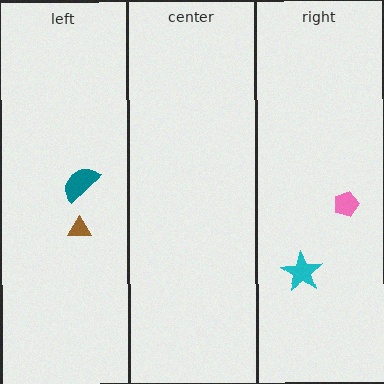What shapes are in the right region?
The cyan star, the pink pentagon.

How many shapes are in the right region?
2.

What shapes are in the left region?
The teal semicircle, the brown triangle.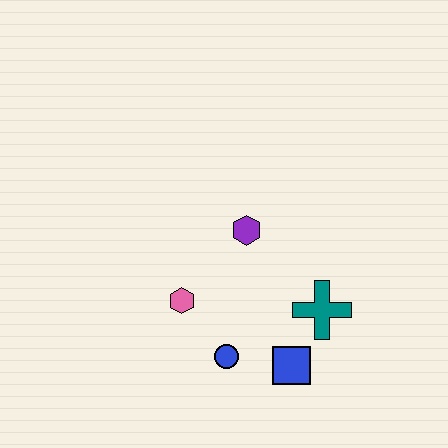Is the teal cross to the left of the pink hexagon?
No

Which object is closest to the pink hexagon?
The blue circle is closest to the pink hexagon.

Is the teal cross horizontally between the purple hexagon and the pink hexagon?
No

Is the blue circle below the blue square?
No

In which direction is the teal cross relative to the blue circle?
The teal cross is to the right of the blue circle.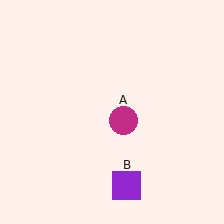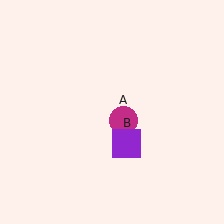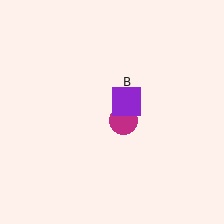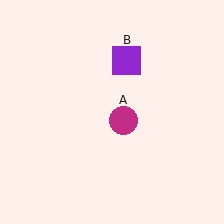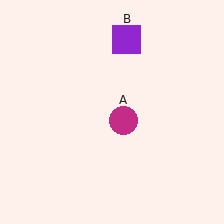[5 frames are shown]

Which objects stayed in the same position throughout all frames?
Magenta circle (object A) remained stationary.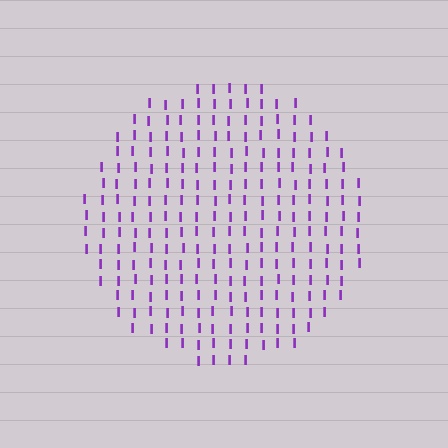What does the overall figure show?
The overall figure shows a circle.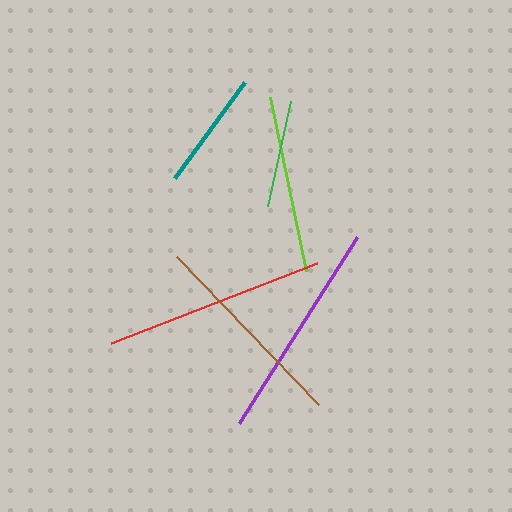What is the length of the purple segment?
The purple segment is approximately 221 pixels long.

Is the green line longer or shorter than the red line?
The red line is longer than the green line.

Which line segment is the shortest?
The green line is the shortest at approximately 108 pixels.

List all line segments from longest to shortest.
From longest to shortest: red, purple, brown, lime, teal, green.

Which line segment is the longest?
The red line is the longest at approximately 221 pixels.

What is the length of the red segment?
The red segment is approximately 221 pixels long.